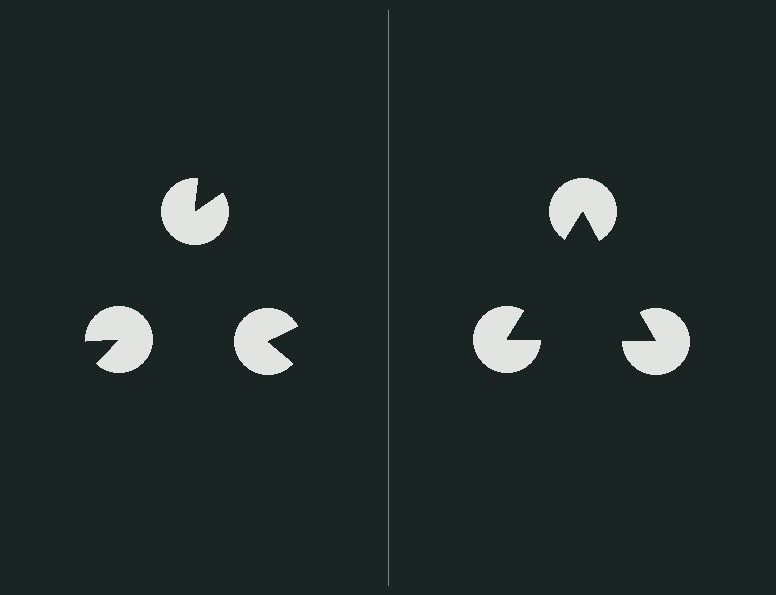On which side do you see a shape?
An illusory triangle appears on the right side. On the left side the wedge cuts are rotated, so no coherent shape forms.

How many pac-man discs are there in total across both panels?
6 — 3 on each side.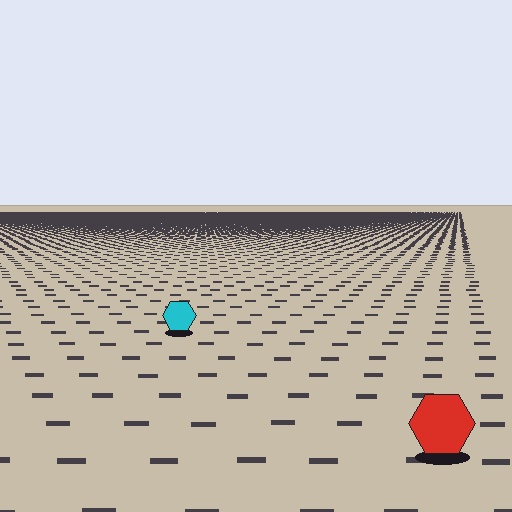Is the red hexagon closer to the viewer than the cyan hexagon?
Yes. The red hexagon is closer — you can tell from the texture gradient: the ground texture is coarser near it.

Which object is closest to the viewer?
The red hexagon is closest. The texture marks near it are larger and more spread out.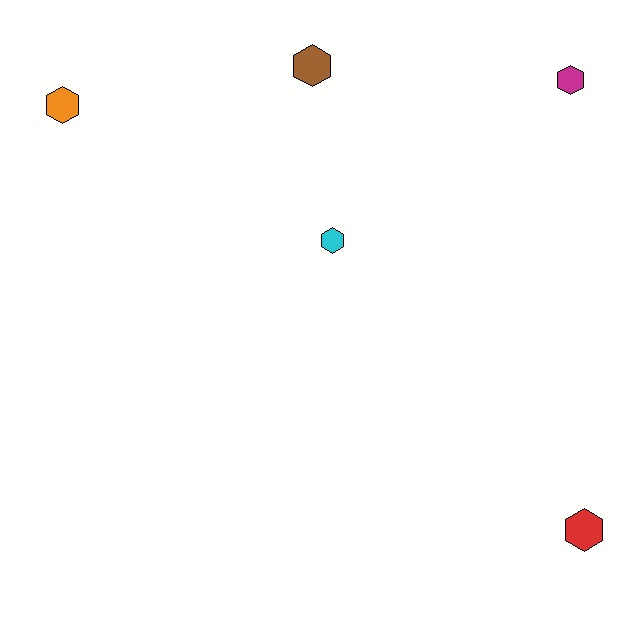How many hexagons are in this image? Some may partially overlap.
There are 5 hexagons.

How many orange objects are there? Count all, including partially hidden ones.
There is 1 orange object.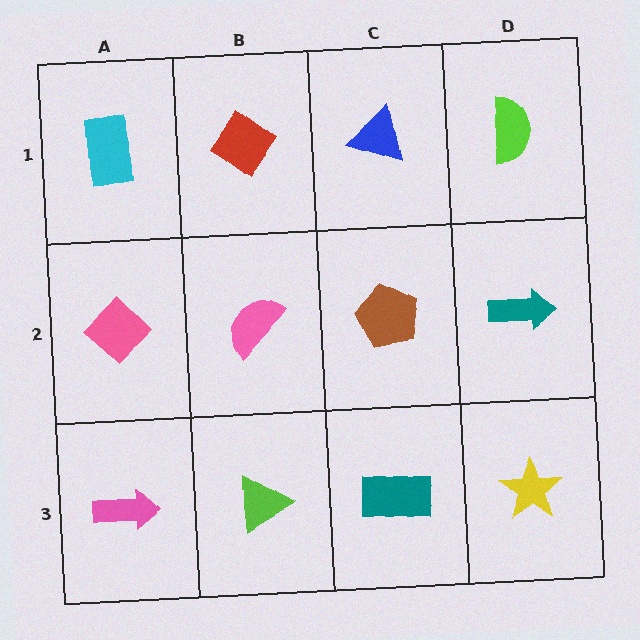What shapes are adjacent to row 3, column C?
A brown pentagon (row 2, column C), a lime triangle (row 3, column B), a yellow star (row 3, column D).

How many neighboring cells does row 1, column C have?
3.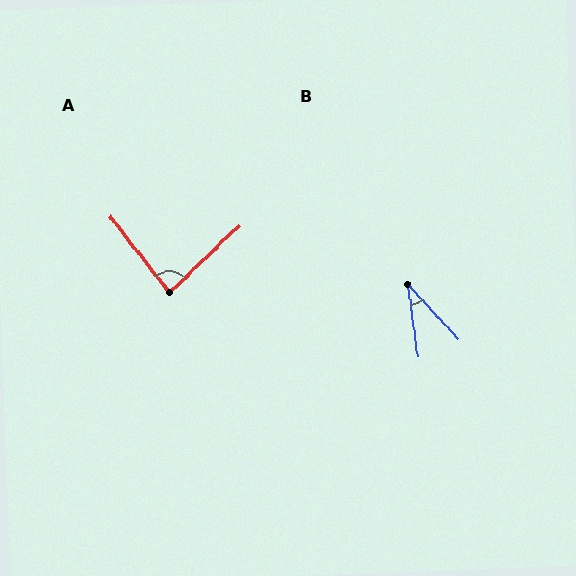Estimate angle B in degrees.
Approximately 34 degrees.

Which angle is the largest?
A, at approximately 84 degrees.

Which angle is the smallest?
B, at approximately 34 degrees.